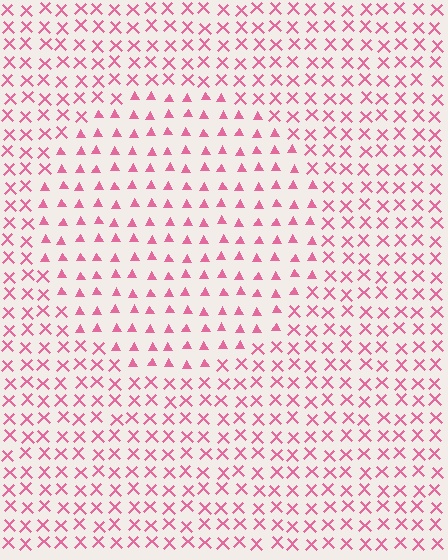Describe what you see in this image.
The image is filled with small pink elements arranged in a uniform grid. A circle-shaped region contains triangles, while the surrounding area contains X marks. The boundary is defined purely by the change in element shape.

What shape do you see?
I see a circle.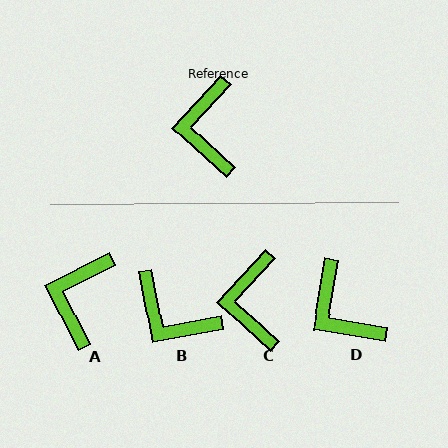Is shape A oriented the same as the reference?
No, it is off by about 21 degrees.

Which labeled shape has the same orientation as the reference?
C.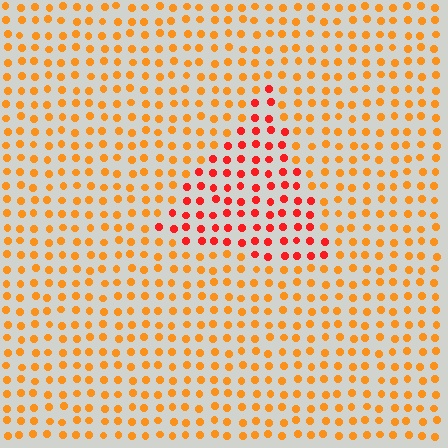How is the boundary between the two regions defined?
The boundary is defined purely by a slight shift in hue (about 33 degrees). Spacing, size, and orientation are identical on both sides.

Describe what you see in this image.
The image is filled with small orange elements in a uniform arrangement. A triangle-shaped region is visible where the elements are tinted to a slightly different hue, forming a subtle color boundary.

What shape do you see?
I see a triangle.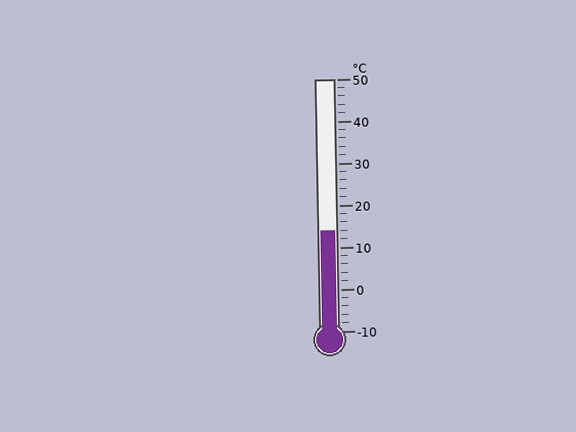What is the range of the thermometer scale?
The thermometer scale ranges from -10°C to 50°C.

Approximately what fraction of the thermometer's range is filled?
The thermometer is filled to approximately 40% of its range.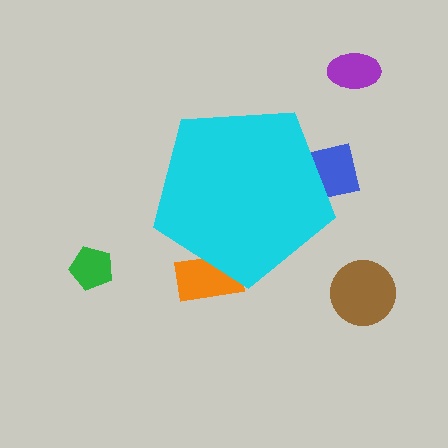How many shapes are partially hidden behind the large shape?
2 shapes are partially hidden.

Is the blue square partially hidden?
Yes, the blue square is partially hidden behind the cyan pentagon.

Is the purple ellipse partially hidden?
No, the purple ellipse is fully visible.